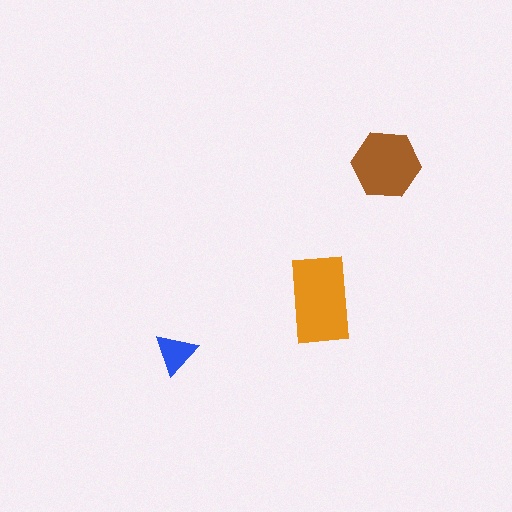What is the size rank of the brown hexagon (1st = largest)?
2nd.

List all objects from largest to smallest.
The orange rectangle, the brown hexagon, the blue triangle.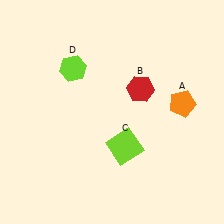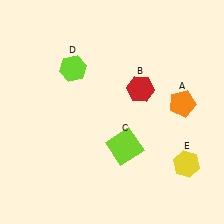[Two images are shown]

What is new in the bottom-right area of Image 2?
A yellow hexagon (E) was added in the bottom-right area of Image 2.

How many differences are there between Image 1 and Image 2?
There is 1 difference between the two images.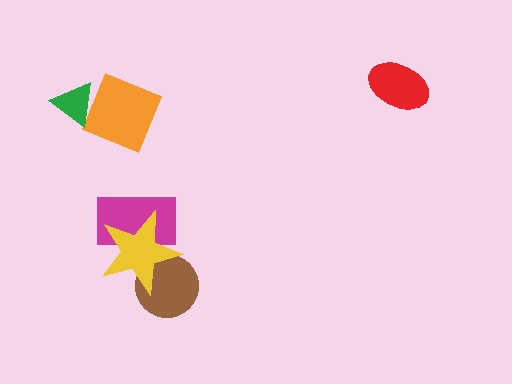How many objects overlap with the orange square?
1 object overlaps with the orange square.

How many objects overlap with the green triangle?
1 object overlaps with the green triangle.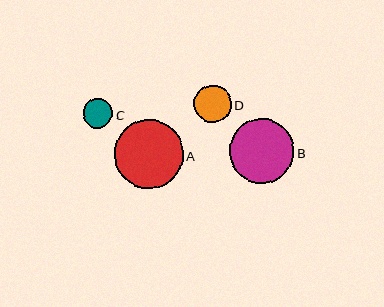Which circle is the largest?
Circle A is the largest with a size of approximately 69 pixels.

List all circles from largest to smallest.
From largest to smallest: A, B, D, C.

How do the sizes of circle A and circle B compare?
Circle A and circle B are approximately the same size.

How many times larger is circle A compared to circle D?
Circle A is approximately 1.8 times the size of circle D.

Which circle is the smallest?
Circle C is the smallest with a size of approximately 29 pixels.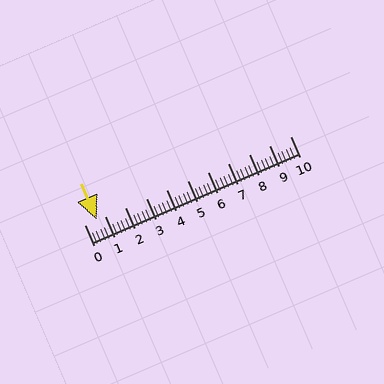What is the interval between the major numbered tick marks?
The major tick marks are spaced 1 units apart.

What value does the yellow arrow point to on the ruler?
The yellow arrow points to approximately 0.6.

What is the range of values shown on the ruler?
The ruler shows values from 0 to 10.